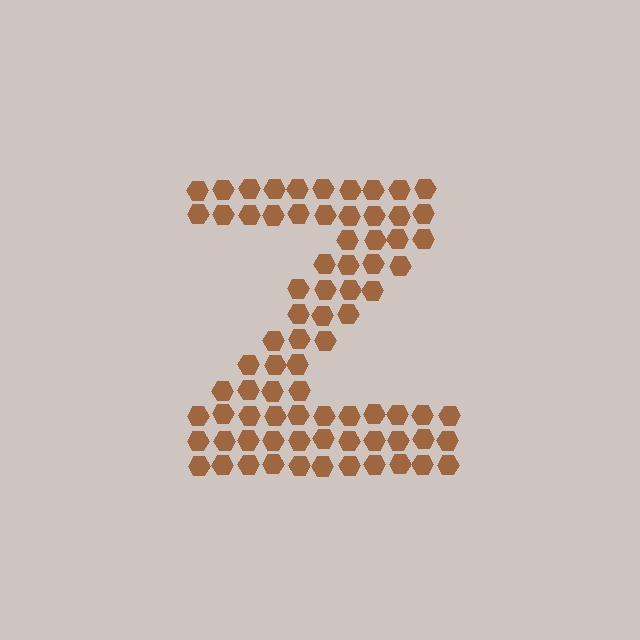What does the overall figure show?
The overall figure shows the letter Z.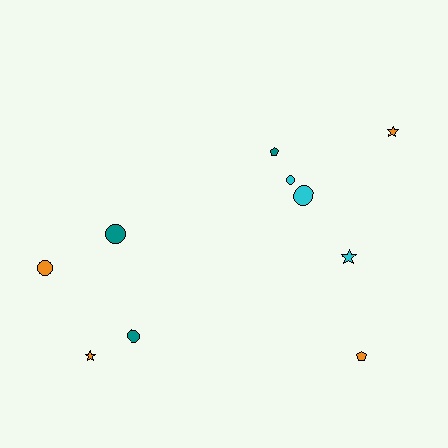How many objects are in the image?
There are 10 objects.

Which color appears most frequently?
Orange, with 4 objects.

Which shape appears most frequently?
Circle, with 5 objects.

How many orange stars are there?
There are 2 orange stars.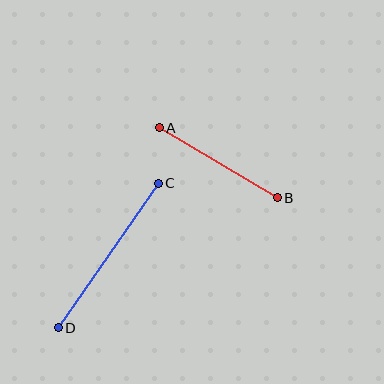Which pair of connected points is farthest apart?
Points C and D are farthest apart.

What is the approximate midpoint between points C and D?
The midpoint is at approximately (108, 256) pixels.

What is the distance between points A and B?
The distance is approximately 137 pixels.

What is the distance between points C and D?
The distance is approximately 176 pixels.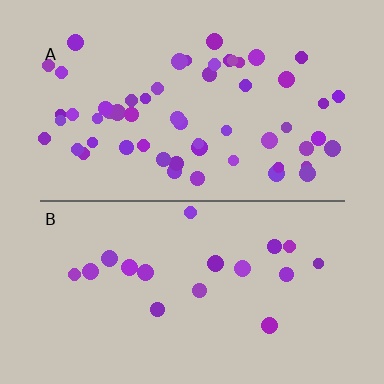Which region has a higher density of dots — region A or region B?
A (the top).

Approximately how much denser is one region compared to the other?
Approximately 3.2× — region A over region B.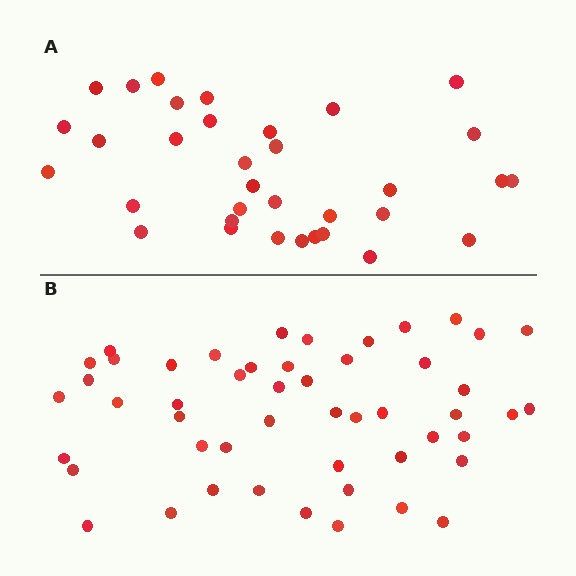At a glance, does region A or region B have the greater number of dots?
Region B (the bottom region) has more dots.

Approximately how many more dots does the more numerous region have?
Region B has approximately 15 more dots than region A.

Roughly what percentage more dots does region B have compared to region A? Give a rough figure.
About 45% more.